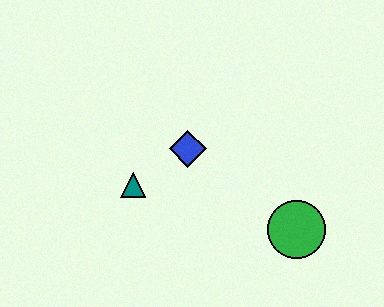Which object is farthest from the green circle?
The teal triangle is farthest from the green circle.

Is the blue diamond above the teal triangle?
Yes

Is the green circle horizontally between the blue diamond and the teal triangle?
No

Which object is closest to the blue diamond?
The teal triangle is closest to the blue diamond.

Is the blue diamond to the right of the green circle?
No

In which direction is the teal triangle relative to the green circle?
The teal triangle is to the left of the green circle.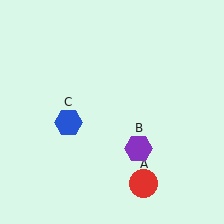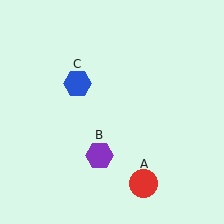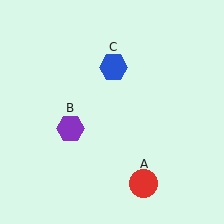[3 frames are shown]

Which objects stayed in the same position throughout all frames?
Red circle (object A) remained stationary.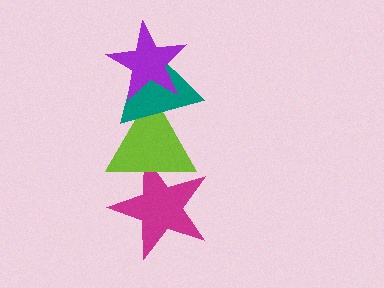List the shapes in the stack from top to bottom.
From top to bottom: the purple star, the teal triangle, the lime triangle, the magenta star.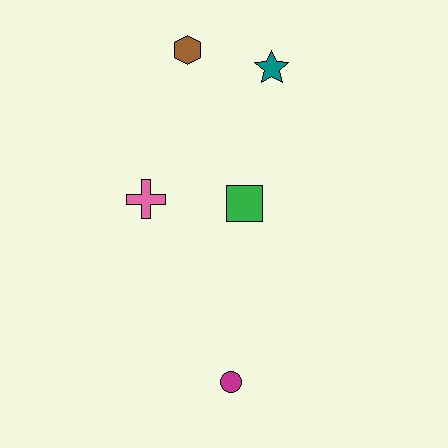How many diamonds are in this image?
There are no diamonds.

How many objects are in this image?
There are 5 objects.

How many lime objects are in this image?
There are no lime objects.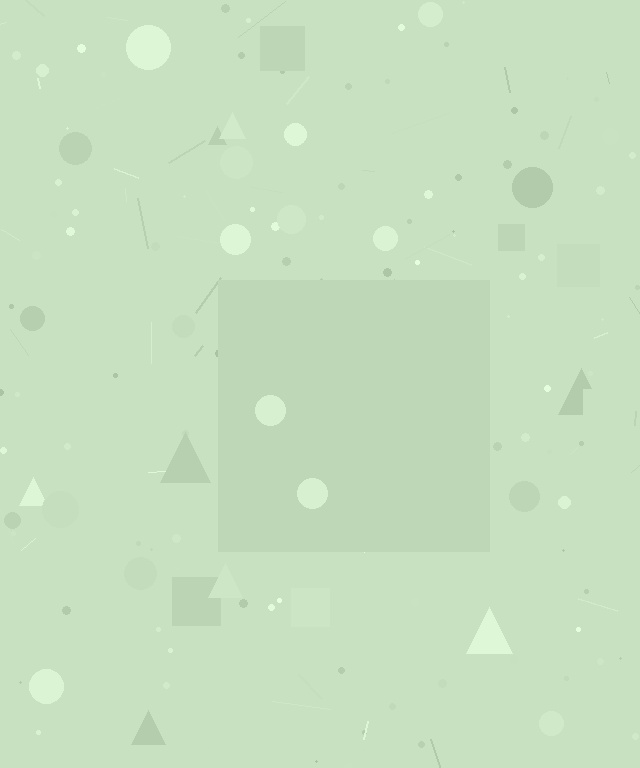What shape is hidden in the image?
A square is hidden in the image.